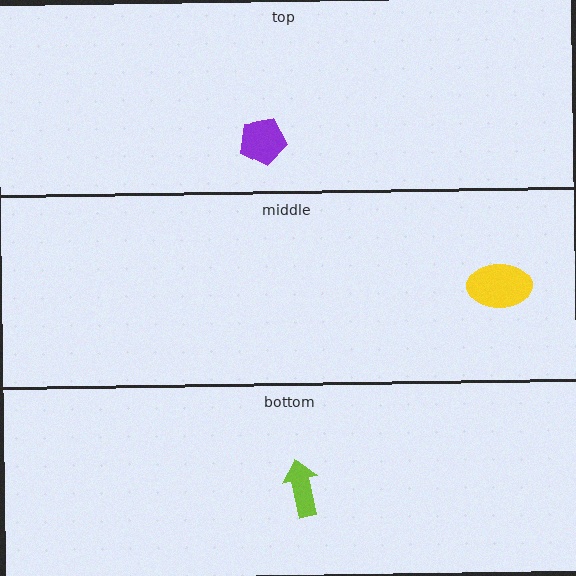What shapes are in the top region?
The purple pentagon.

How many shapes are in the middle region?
1.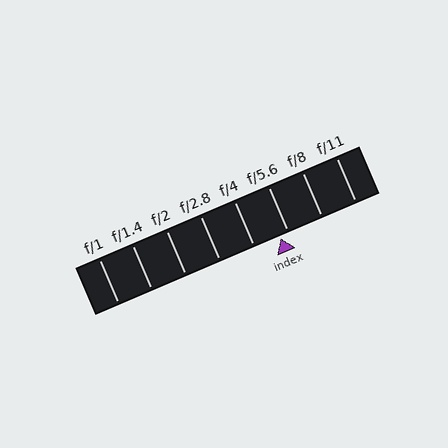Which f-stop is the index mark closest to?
The index mark is closest to f/5.6.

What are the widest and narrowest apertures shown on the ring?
The widest aperture shown is f/1 and the narrowest is f/11.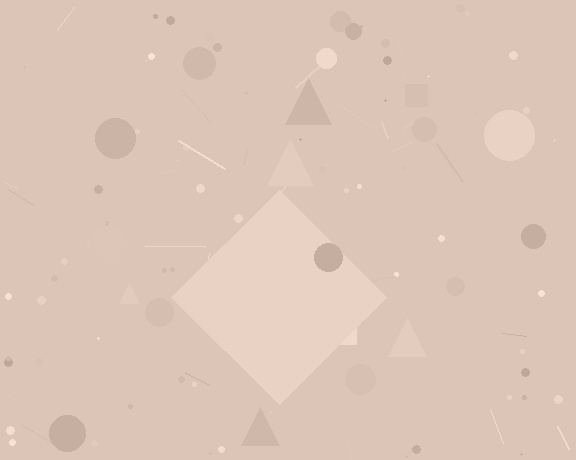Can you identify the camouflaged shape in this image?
The camouflaged shape is a diamond.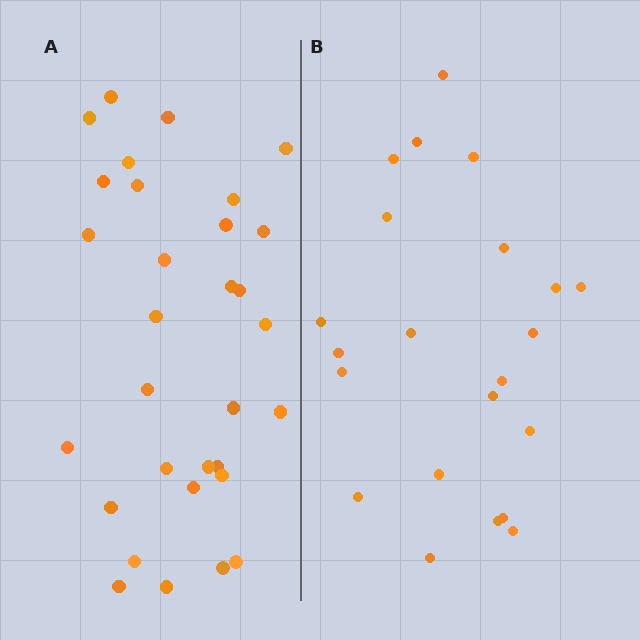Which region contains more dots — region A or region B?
Region A (the left region) has more dots.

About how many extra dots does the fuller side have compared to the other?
Region A has roughly 8 or so more dots than region B.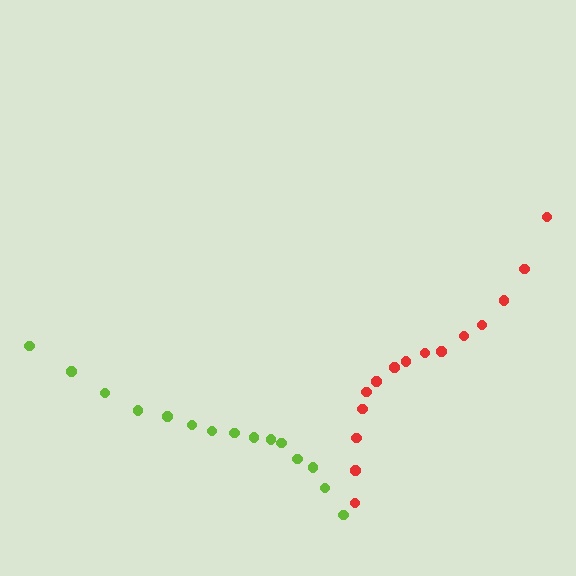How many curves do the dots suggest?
There are 2 distinct paths.